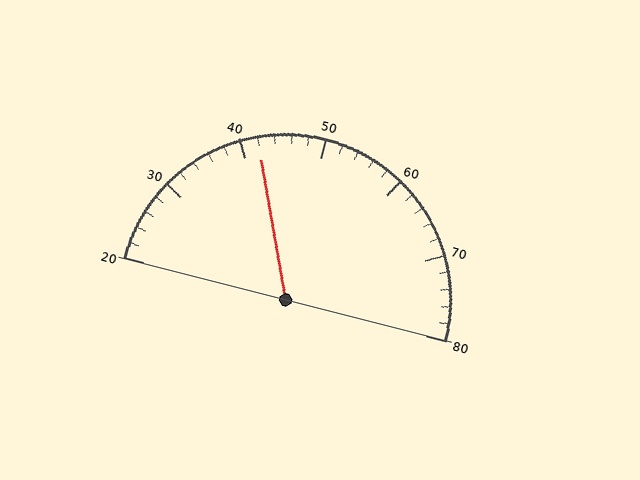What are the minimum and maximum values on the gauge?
The gauge ranges from 20 to 80.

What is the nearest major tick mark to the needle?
The nearest major tick mark is 40.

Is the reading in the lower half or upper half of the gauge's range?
The reading is in the lower half of the range (20 to 80).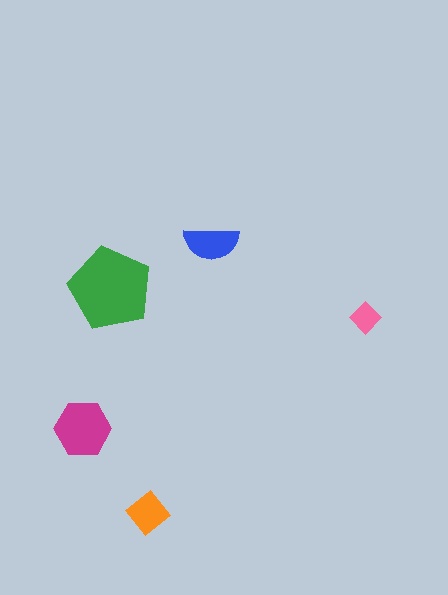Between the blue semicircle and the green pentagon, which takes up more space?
The green pentagon.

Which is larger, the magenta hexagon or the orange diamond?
The magenta hexagon.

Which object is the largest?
The green pentagon.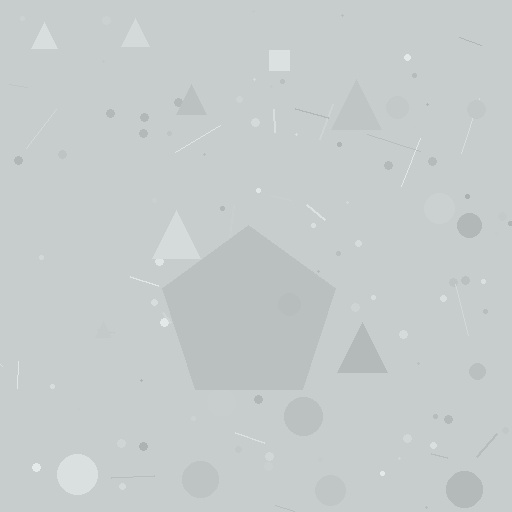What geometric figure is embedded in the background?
A pentagon is embedded in the background.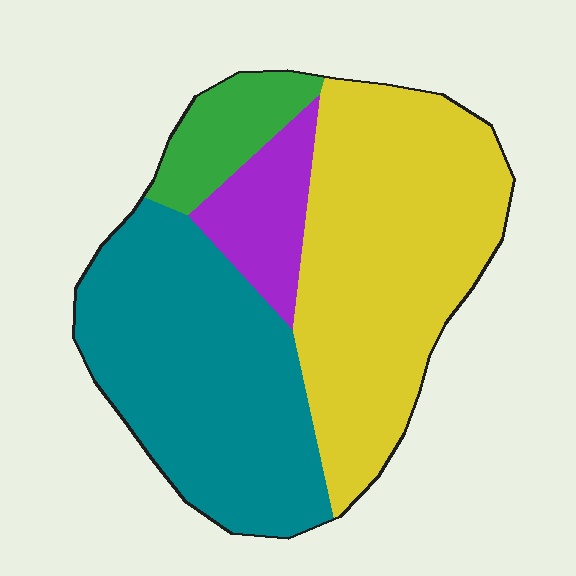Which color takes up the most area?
Yellow, at roughly 45%.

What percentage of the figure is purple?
Purple takes up about one tenth (1/10) of the figure.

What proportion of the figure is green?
Green covers roughly 10% of the figure.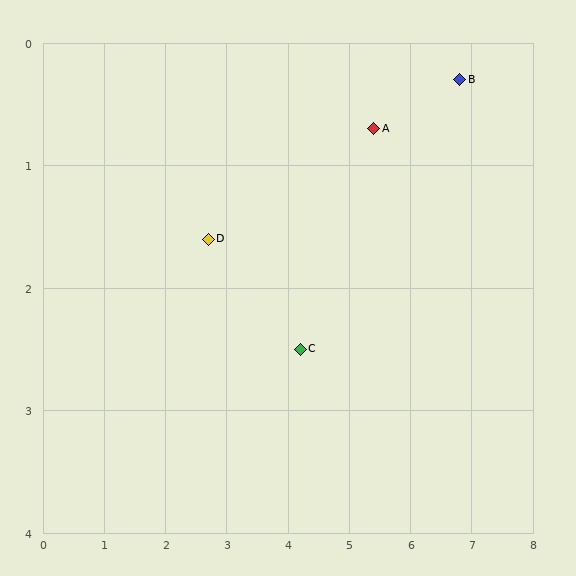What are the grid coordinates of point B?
Point B is at approximately (6.8, 0.3).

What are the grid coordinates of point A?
Point A is at approximately (5.4, 0.7).